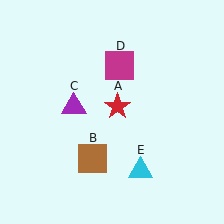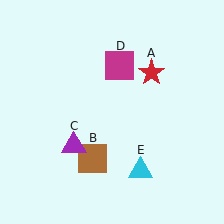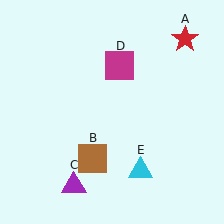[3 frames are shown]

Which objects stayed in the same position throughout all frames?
Brown square (object B) and magenta square (object D) and cyan triangle (object E) remained stationary.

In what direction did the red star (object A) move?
The red star (object A) moved up and to the right.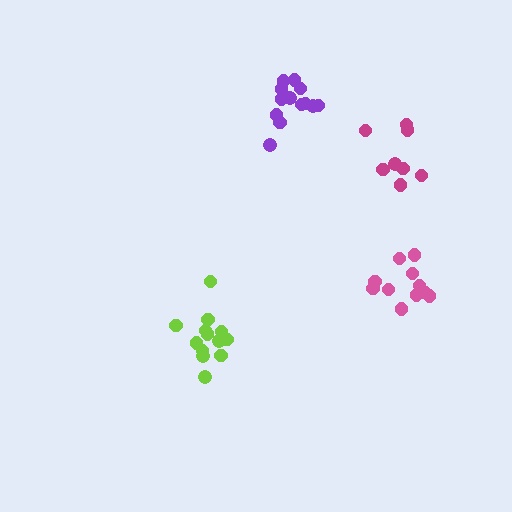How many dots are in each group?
Group 1: 13 dots, Group 2: 11 dots, Group 3: 8 dots, Group 4: 13 dots (45 total).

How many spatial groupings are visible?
There are 4 spatial groupings.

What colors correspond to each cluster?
The clusters are colored: lime, pink, magenta, purple.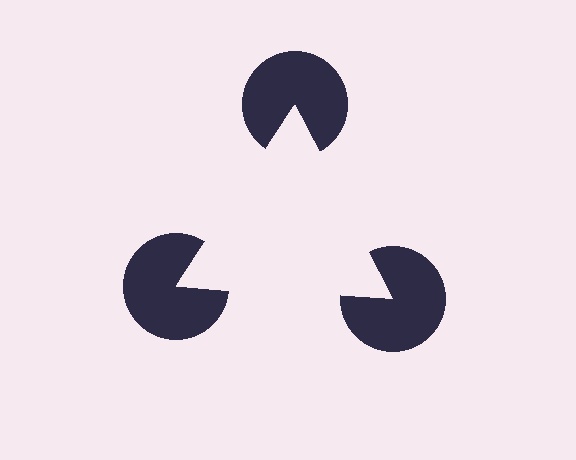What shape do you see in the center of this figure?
An illusory triangle — its edges are inferred from the aligned wedge cuts in the pac-man discs, not physically drawn.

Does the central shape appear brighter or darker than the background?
It typically appears slightly brighter than the background, even though no actual brightness change is drawn.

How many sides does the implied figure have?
3 sides.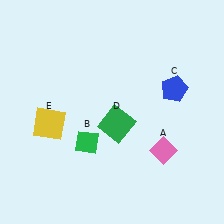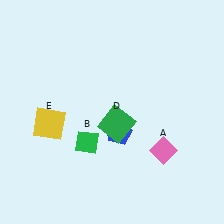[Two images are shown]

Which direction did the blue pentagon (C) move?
The blue pentagon (C) moved left.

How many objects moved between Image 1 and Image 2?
1 object moved between the two images.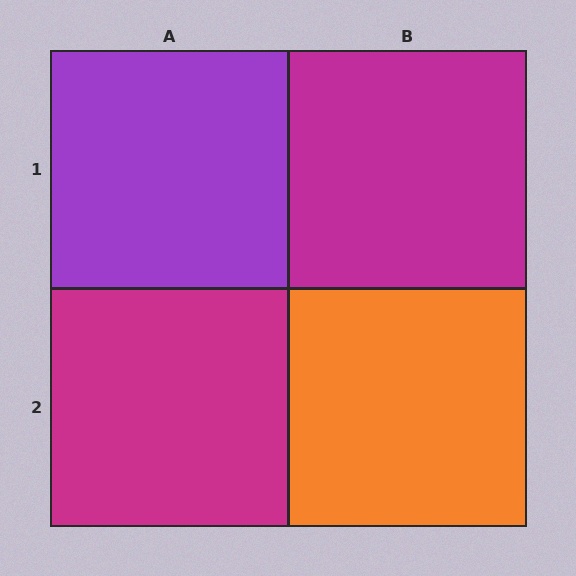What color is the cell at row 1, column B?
Magenta.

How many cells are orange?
1 cell is orange.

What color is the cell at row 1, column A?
Purple.